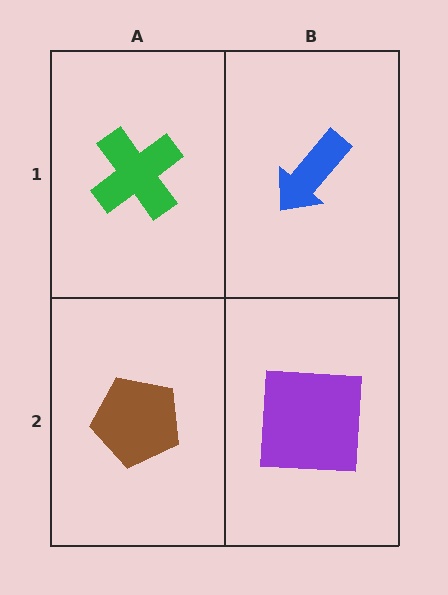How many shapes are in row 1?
2 shapes.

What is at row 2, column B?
A purple square.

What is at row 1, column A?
A green cross.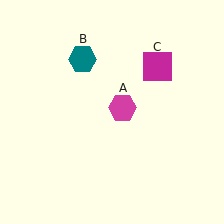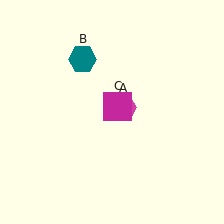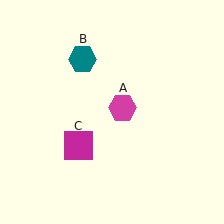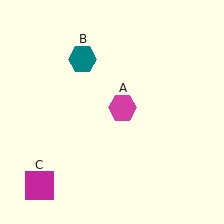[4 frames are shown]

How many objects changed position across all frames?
1 object changed position: magenta square (object C).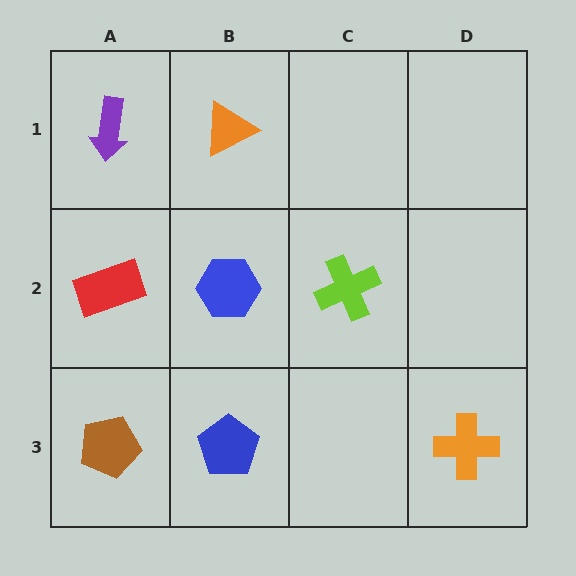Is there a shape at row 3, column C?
No, that cell is empty.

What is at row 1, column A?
A purple arrow.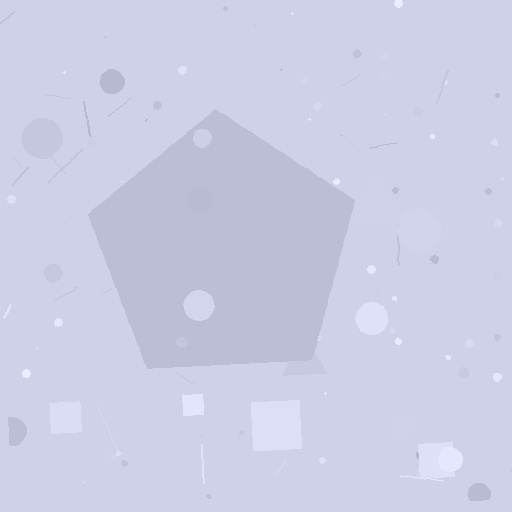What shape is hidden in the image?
A pentagon is hidden in the image.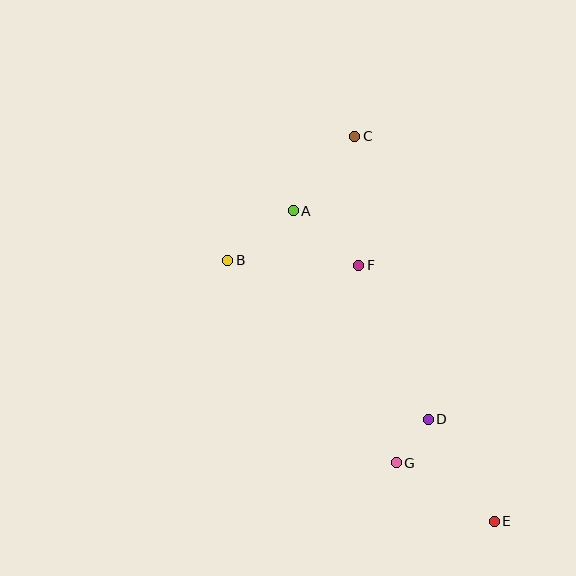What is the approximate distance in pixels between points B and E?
The distance between B and E is approximately 373 pixels.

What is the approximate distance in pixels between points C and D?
The distance between C and D is approximately 292 pixels.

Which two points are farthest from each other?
Points C and E are farthest from each other.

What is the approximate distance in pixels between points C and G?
The distance between C and G is approximately 329 pixels.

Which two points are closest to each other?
Points D and G are closest to each other.